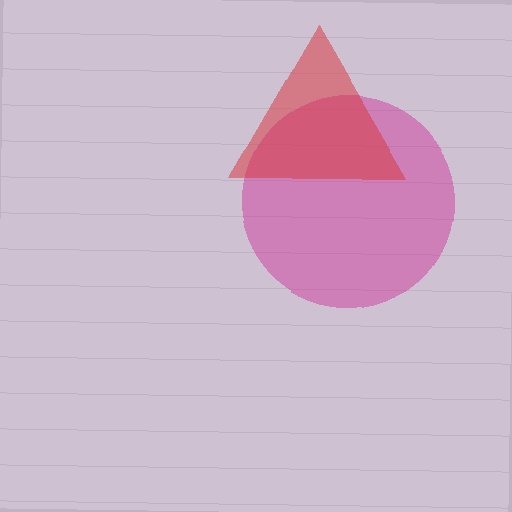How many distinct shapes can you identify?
There are 2 distinct shapes: a magenta circle, a red triangle.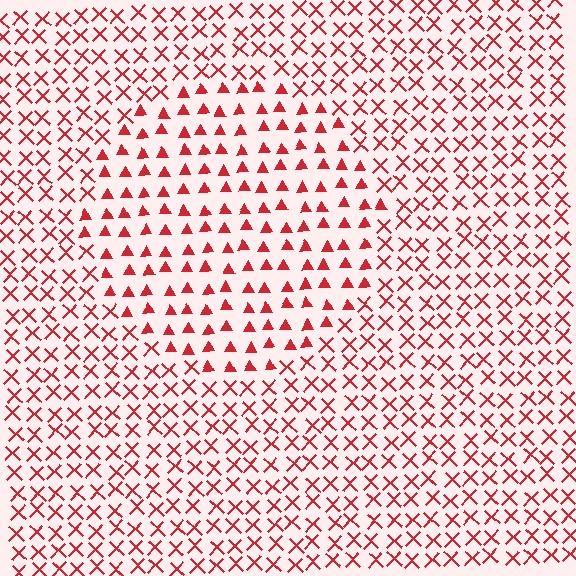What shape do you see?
I see a circle.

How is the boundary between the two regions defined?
The boundary is defined by a change in element shape: triangles inside vs. X marks outside. All elements share the same color and spacing.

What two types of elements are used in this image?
The image uses triangles inside the circle region and X marks outside it.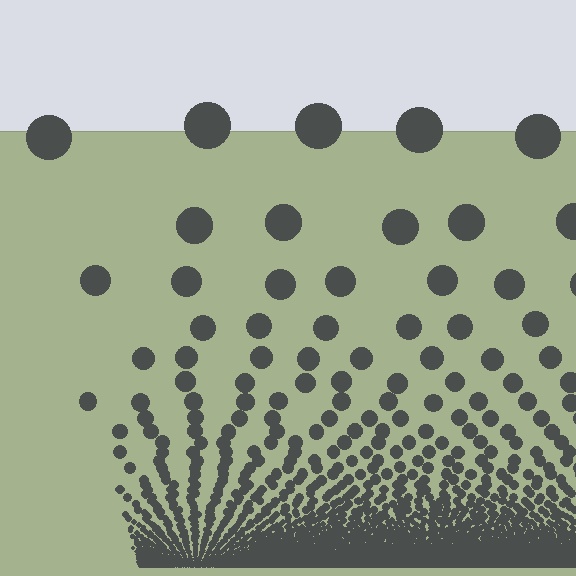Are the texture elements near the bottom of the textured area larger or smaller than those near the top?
Smaller. The gradient is inverted — elements near the bottom are smaller and denser.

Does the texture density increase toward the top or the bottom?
Density increases toward the bottom.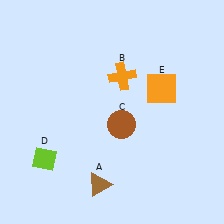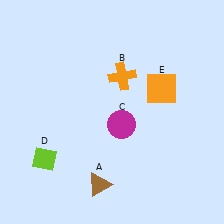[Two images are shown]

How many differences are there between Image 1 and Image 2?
There is 1 difference between the two images.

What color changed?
The circle (C) changed from brown in Image 1 to magenta in Image 2.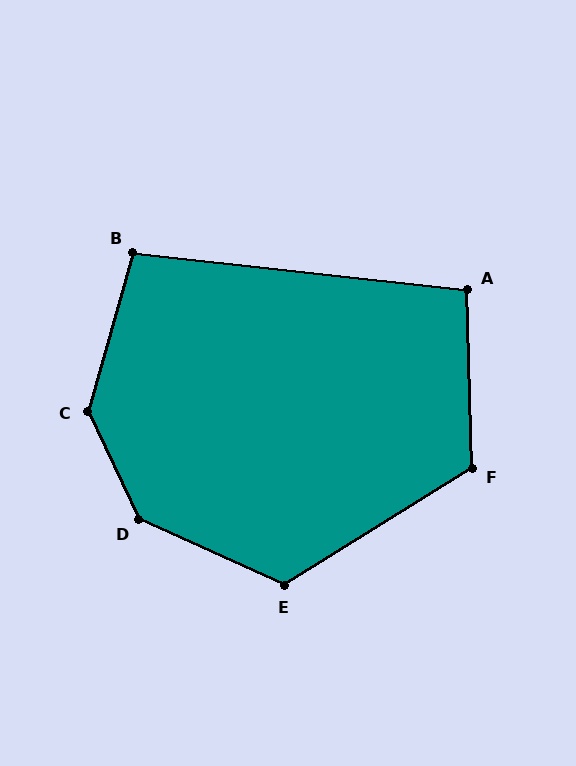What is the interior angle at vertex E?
Approximately 124 degrees (obtuse).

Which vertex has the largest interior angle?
D, at approximately 139 degrees.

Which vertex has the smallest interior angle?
A, at approximately 98 degrees.